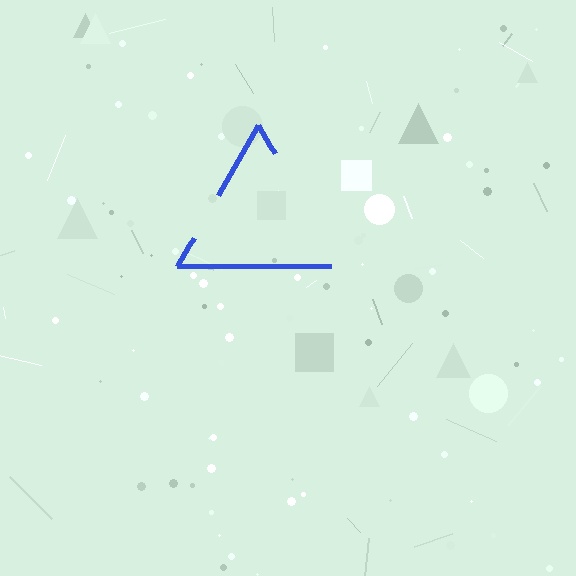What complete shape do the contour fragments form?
The contour fragments form a triangle.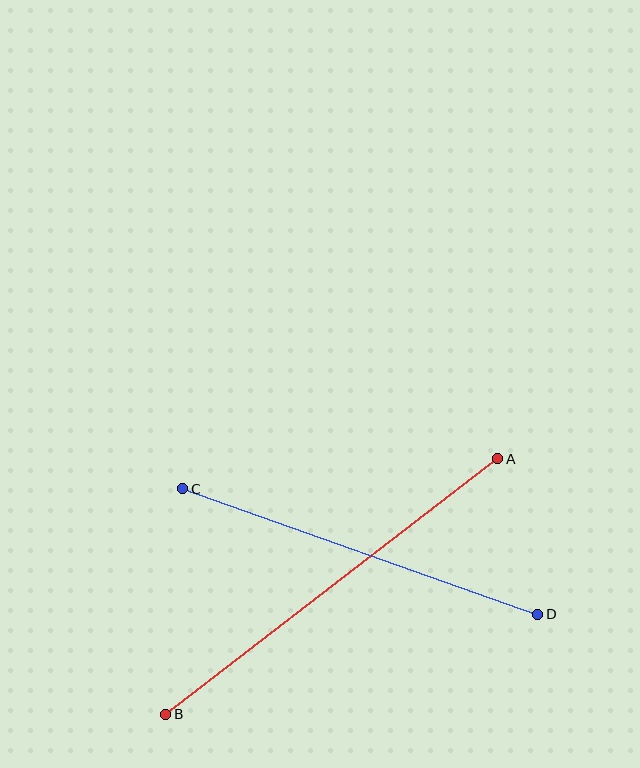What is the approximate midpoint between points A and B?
The midpoint is at approximately (332, 587) pixels.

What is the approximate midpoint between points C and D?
The midpoint is at approximately (360, 552) pixels.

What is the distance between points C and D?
The distance is approximately 376 pixels.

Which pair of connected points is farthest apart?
Points A and B are farthest apart.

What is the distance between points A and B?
The distance is approximately 419 pixels.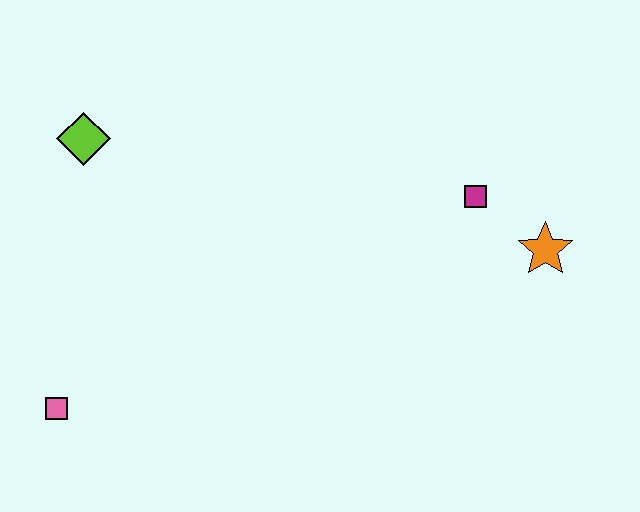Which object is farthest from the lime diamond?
The orange star is farthest from the lime diamond.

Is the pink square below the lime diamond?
Yes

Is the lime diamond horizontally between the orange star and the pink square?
Yes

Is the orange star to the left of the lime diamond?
No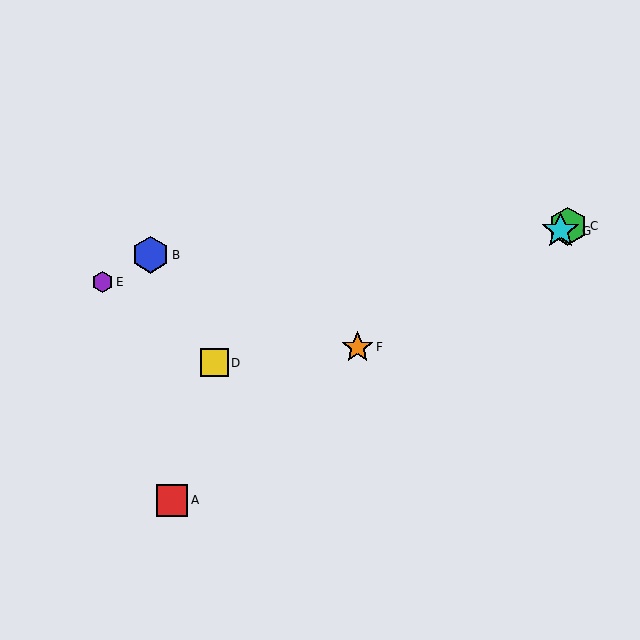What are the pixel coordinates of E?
Object E is at (103, 282).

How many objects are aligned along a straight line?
3 objects (C, F, G) are aligned along a straight line.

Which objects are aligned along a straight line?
Objects C, F, G are aligned along a straight line.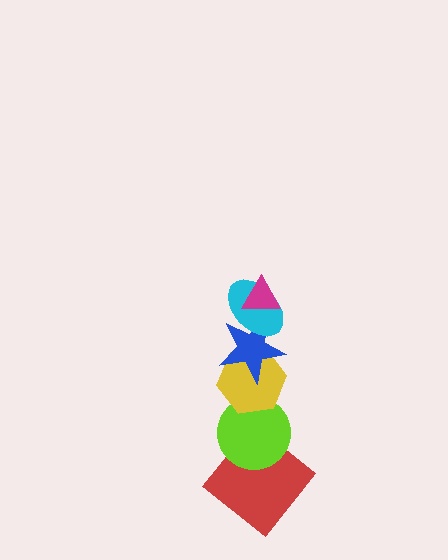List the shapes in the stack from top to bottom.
From top to bottom: the magenta triangle, the cyan ellipse, the blue star, the yellow hexagon, the lime circle, the red diamond.